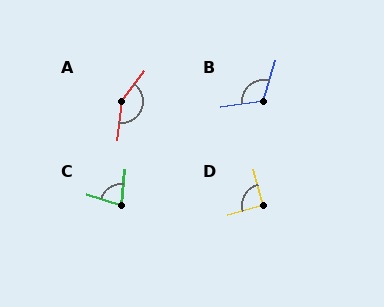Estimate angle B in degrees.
Approximately 114 degrees.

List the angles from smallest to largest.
C (78°), D (92°), B (114°), A (150°).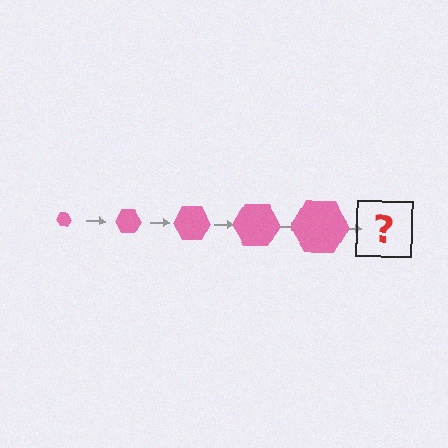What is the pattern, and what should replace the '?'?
The pattern is that the hexagon gets progressively larger each step. The '?' should be a pink hexagon, larger than the previous one.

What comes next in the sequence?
The next element should be a pink hexagon, larger than the previous one.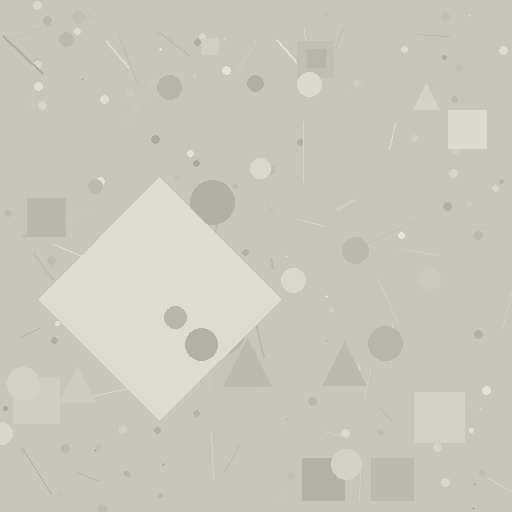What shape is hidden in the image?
A diamond is hidden in the image.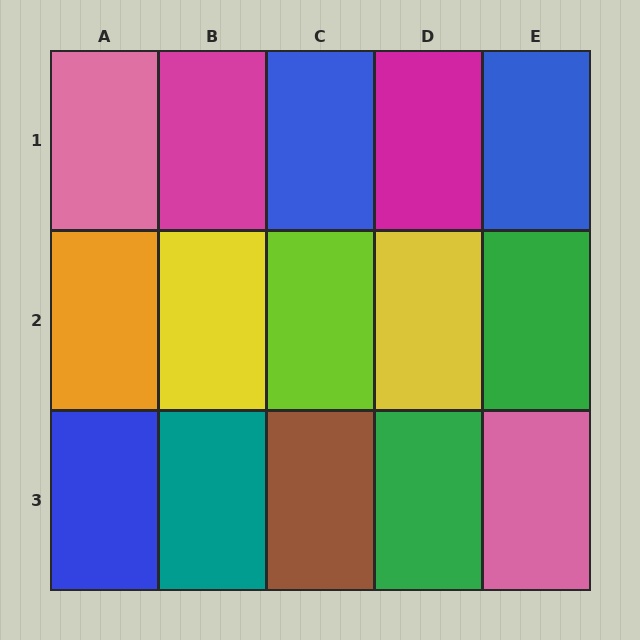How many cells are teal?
1 cell is teal.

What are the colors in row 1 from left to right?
Pink, magenta, blue, magenta, blue.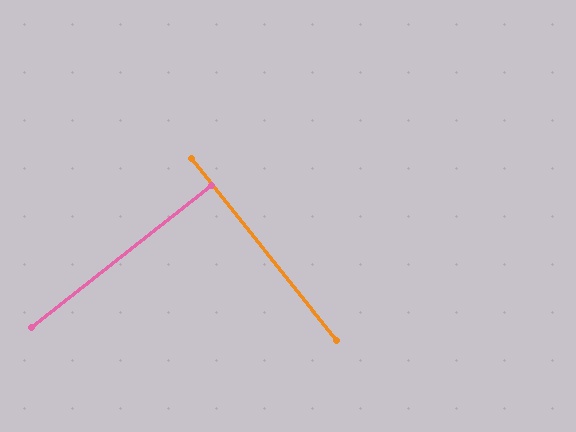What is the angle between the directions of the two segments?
Approximately 90 degrees.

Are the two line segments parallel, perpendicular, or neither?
Perpendicular — they meet at approximately 90°.